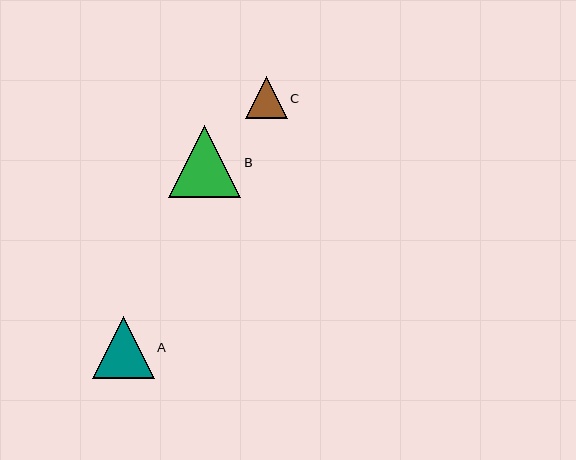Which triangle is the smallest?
Triangle C is the smallest with a size of approximately 42 pixels.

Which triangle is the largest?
Triangle B is the largest with a size of approximately 72 pixels.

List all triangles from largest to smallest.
From largest to smallest: B, A, C.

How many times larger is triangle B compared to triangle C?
Triangle B is approximately 1.7 times the size of triangle C.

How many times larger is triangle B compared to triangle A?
Triangle B is approximately 1.2 times the size of triangle A.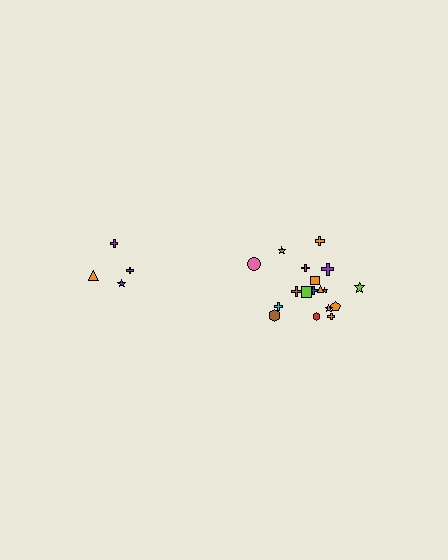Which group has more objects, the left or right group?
The right group.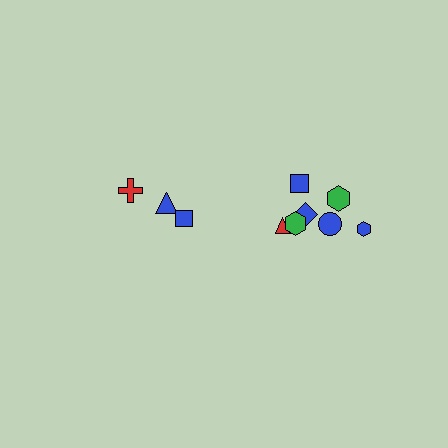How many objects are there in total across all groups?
There are 10 objects.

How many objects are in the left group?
There are 3 objects.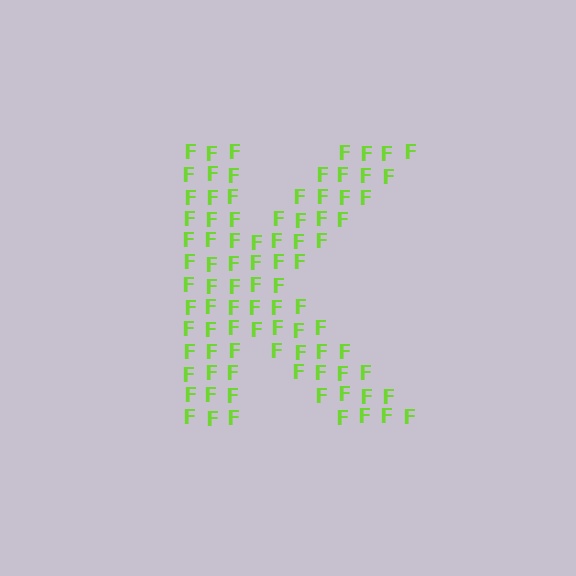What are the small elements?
The small elements are letter F's.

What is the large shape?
The large shape is the letter K.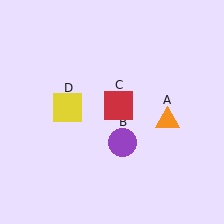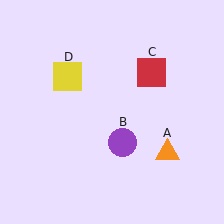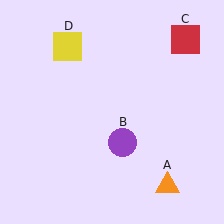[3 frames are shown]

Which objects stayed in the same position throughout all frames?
Purple circle (object B) remained stationary.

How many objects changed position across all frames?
3 objects changed position: orange triangle (object A), red square (object C), yellow square (object D).